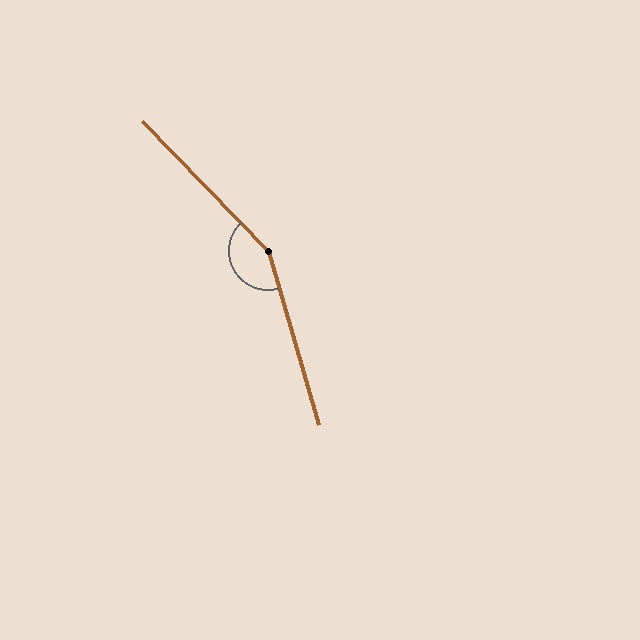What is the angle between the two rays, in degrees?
Approximately 152 degrees.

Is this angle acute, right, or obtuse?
It is obtuse.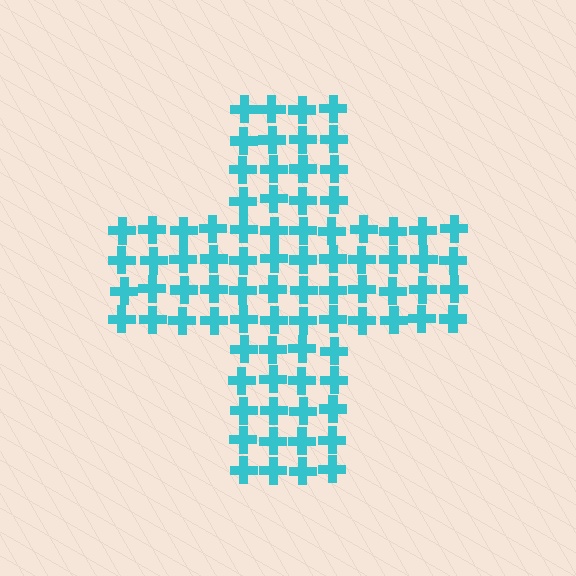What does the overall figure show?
The overall figure shows a cross.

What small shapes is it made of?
It is made of small crosses.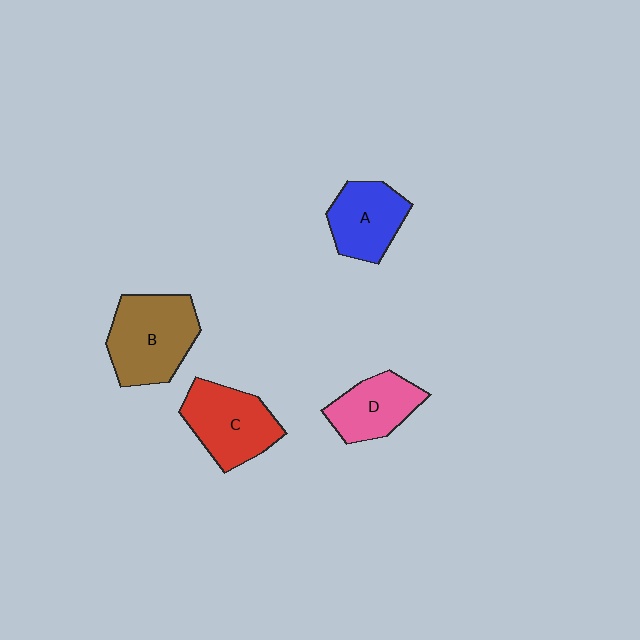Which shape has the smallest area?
Shape D (pink).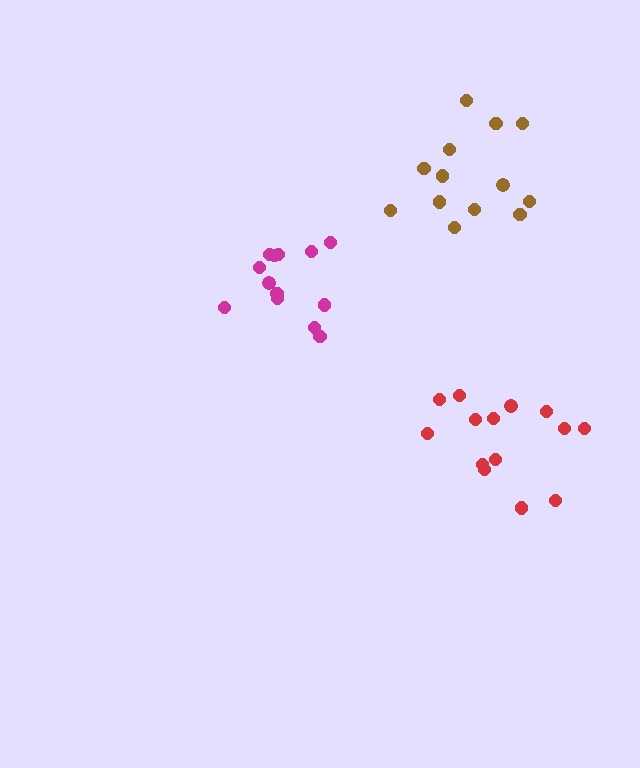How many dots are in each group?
Group 1: 14 dots, Group 2: 13 dots, Group 3: 13 dots (40 total).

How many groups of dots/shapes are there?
There are 3 groups.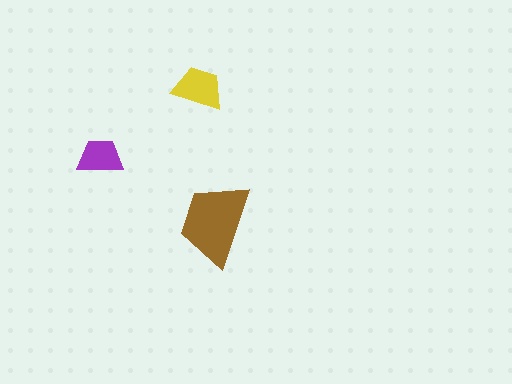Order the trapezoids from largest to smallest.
the brown one, the yellow one, the purple one.